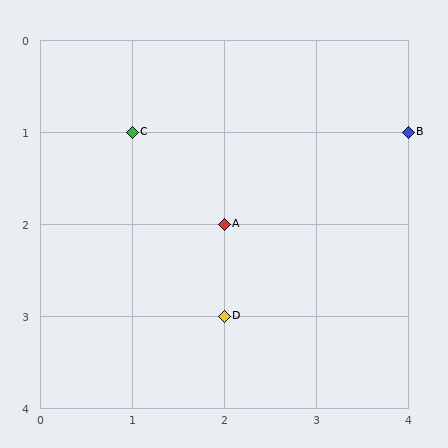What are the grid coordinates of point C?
Point C is at grid coordinates (1, 1).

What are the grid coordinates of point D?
Point D is at grid coordinates (2, 3).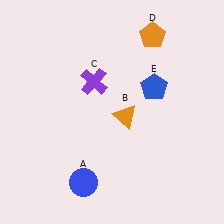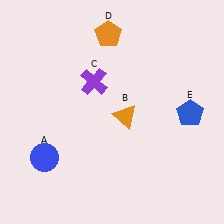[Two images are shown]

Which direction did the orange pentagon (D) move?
The orange pentagon (D) moved left.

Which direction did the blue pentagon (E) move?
The blue pentagon (E) moved right.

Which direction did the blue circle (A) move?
The blue circle (A) moved left.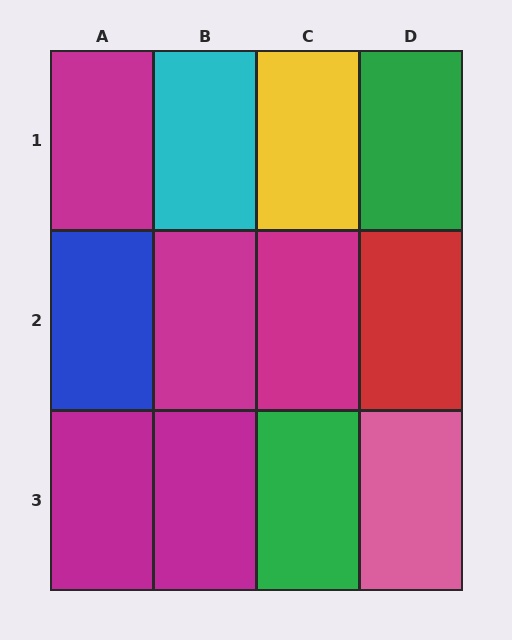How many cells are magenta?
5 cells are magenta.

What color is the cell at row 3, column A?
Magenta.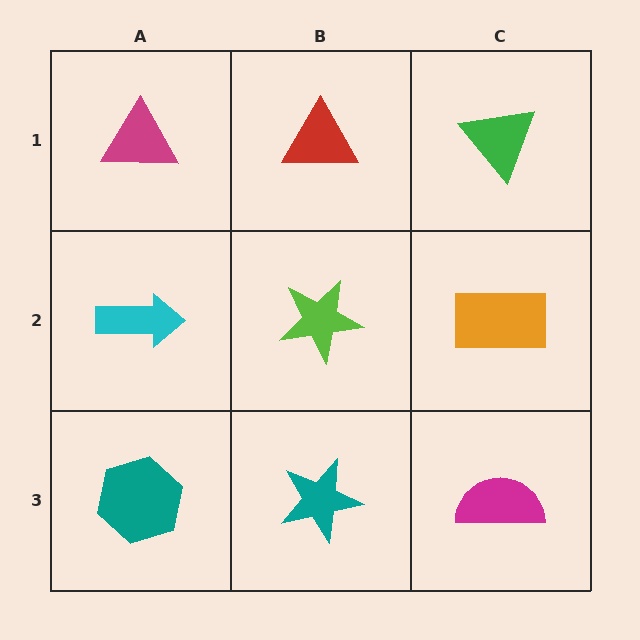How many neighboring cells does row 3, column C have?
2.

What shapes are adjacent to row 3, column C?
An orange rectangle (row 2, column C), a teal star (row 3, column B).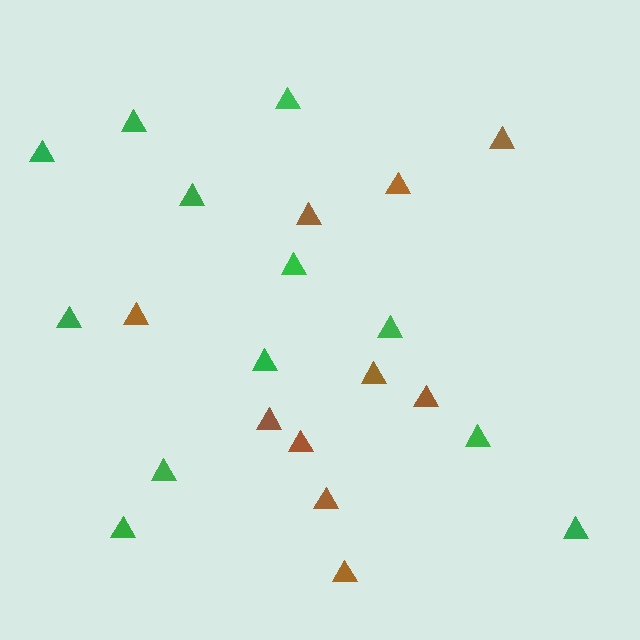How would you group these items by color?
There are 2 groups: one group of brown triangles (10) and one group of green triangles (12).